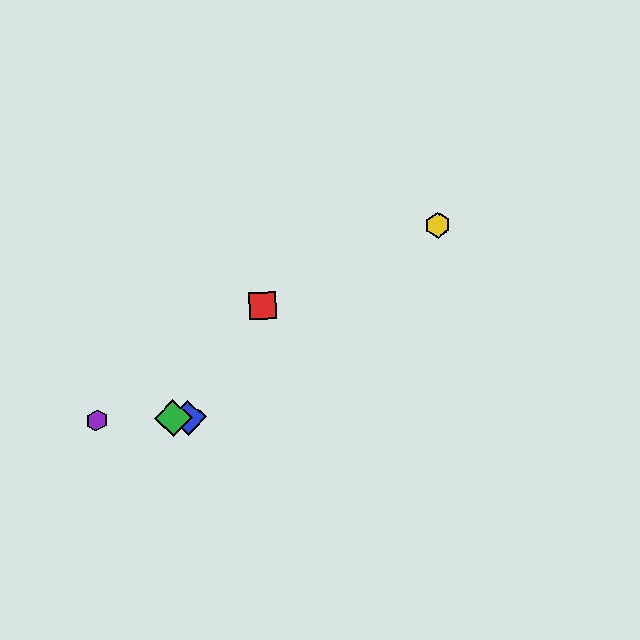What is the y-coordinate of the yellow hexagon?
The yellow hexagon is at y≈225.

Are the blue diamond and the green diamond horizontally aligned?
Yes, both are at y≈418.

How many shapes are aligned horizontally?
3 shapes (the blue diamond, the green diamond, the purple hexagon) are aligned horizontally.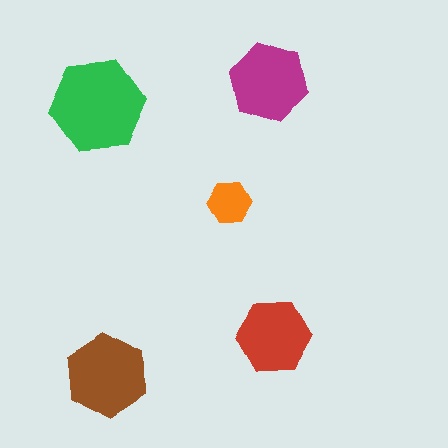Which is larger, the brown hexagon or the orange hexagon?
The brown one.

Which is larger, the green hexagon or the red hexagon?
The green one.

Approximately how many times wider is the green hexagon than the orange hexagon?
About 2 times wider.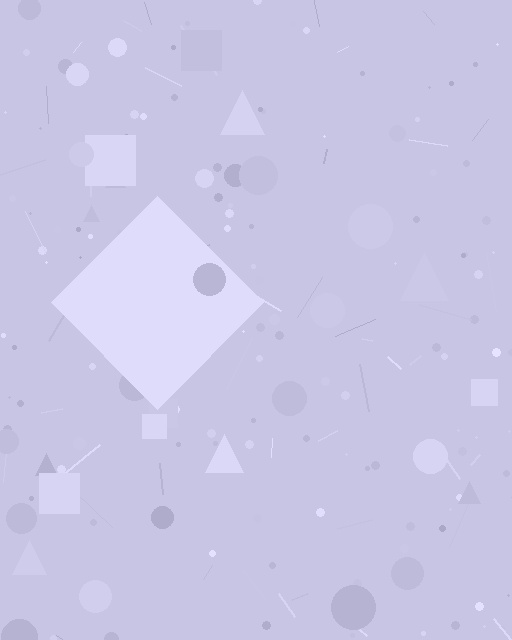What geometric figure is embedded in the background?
A diamond is embedded in the background.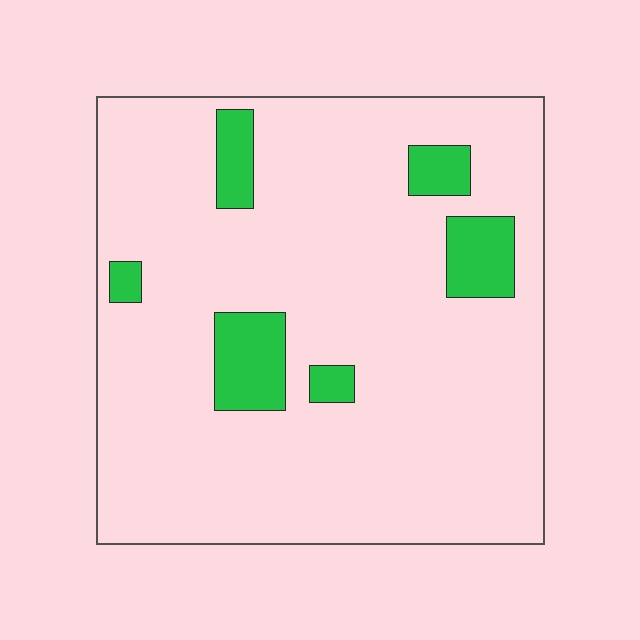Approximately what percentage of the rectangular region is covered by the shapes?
Approximately 10%.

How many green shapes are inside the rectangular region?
6.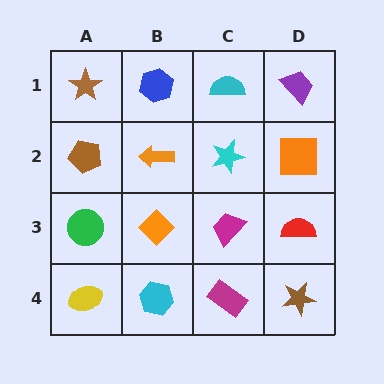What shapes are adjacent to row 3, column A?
A brown pentagon (row 2, column A), a yellow ellipse (row 4, column A), an orange diamond (row 3, column B).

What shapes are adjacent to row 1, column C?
A cyan star (row 2, column C), a blue hexagon (row 1, column B), a purple trapezoid (row 1, column D).